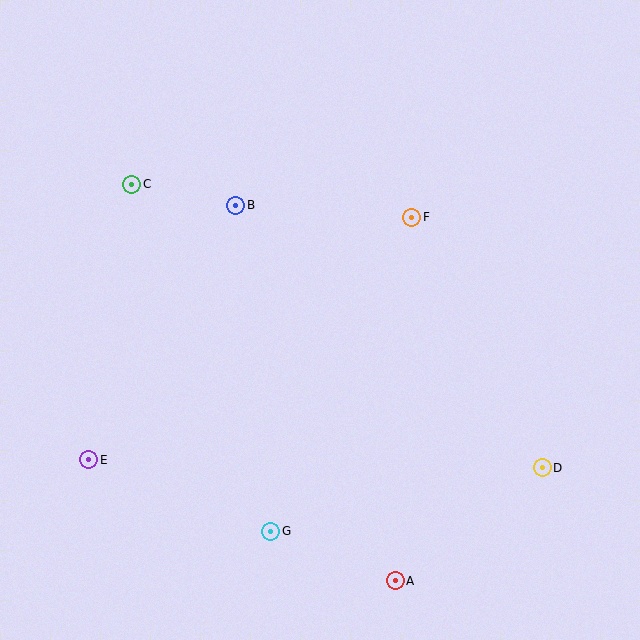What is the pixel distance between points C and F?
The distance between C and F is 282 pixels.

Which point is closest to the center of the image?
Point F at (412, 217) is closest to the center.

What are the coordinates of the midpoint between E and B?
The midpoint between E and B is at (162, 332).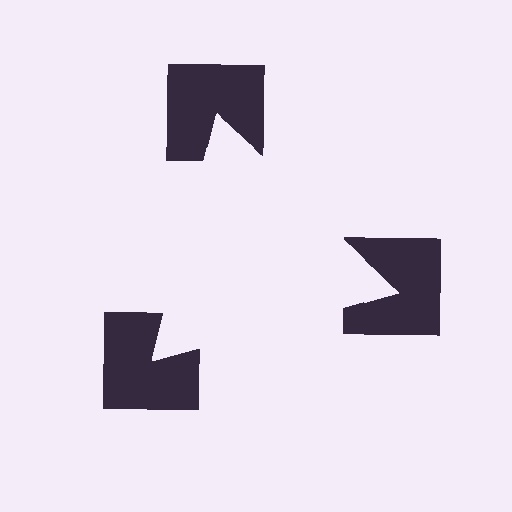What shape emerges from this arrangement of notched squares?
An illusory triangle — its edges are inferred from the aligned wedge cuts in the notched squares, not physically drawn.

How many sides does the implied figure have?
3 sides.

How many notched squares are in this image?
There are 3 — one at each vertex of the illusory triangle.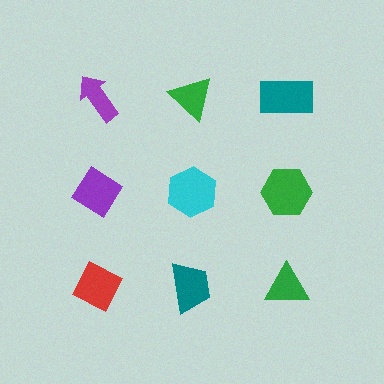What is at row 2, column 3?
A green hexagon.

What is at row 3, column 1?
A red diamond.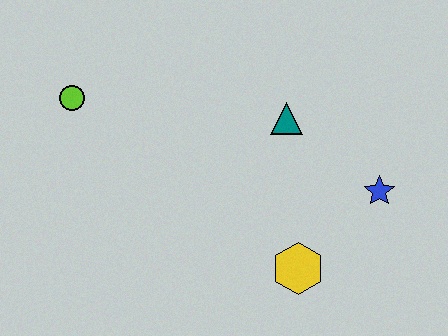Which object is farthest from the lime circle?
The blue star is farthest from the lime circle.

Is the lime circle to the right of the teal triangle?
No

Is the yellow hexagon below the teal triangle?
Yes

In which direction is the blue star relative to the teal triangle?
The blue star is to the right of the teal triangle.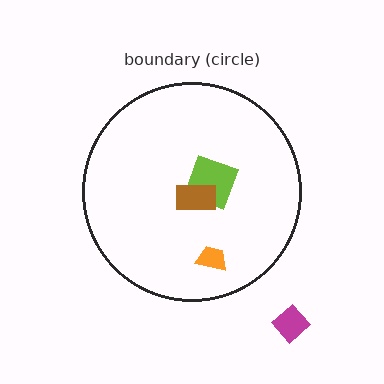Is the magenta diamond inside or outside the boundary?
Outside.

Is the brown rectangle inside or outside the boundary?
Inside.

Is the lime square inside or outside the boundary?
Inside.